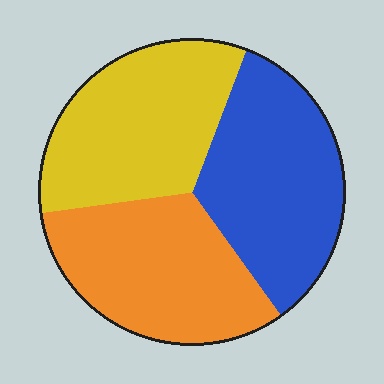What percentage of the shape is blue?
Blue covers 34% of the shape.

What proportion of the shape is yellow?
Yellow takes up about one third (1/3) of the shape.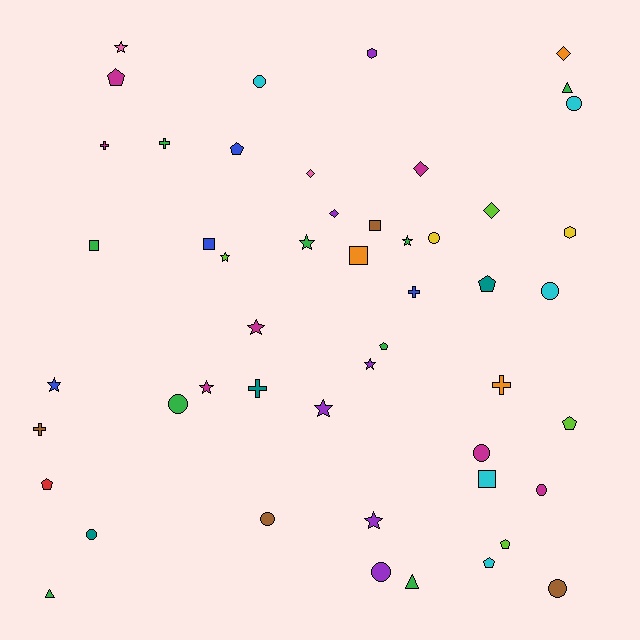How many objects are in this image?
There are 50 objects.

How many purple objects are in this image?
There are 6 purple objects.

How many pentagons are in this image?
There are 8 pentagons.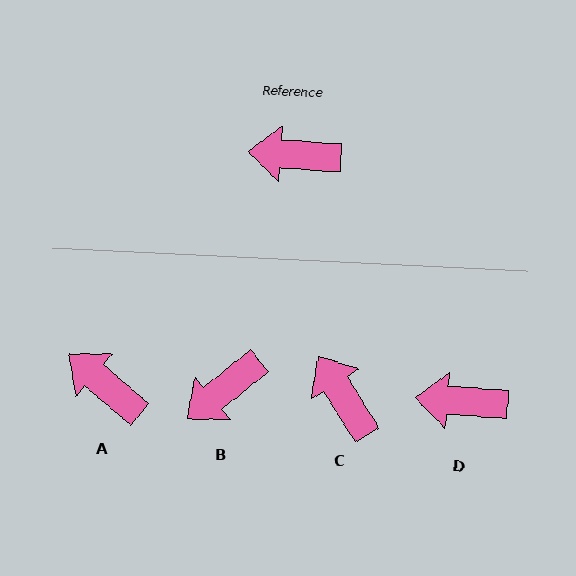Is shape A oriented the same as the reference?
No, it is off by about 37 degrees.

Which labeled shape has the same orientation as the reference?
D.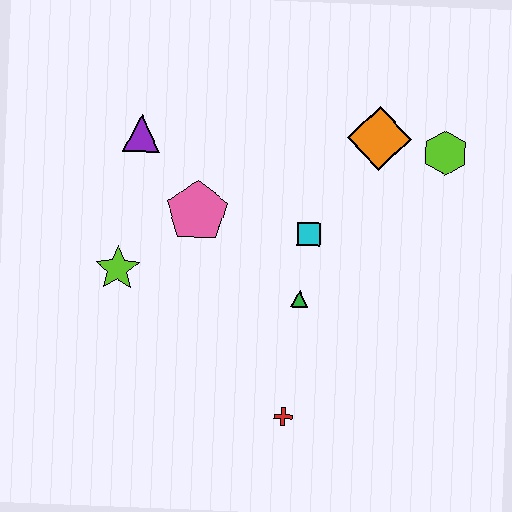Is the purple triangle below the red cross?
No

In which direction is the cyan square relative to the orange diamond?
The cyan square is below the orange diamond.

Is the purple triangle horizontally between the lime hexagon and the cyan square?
No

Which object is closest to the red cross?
The green triangle is closest to the red cross.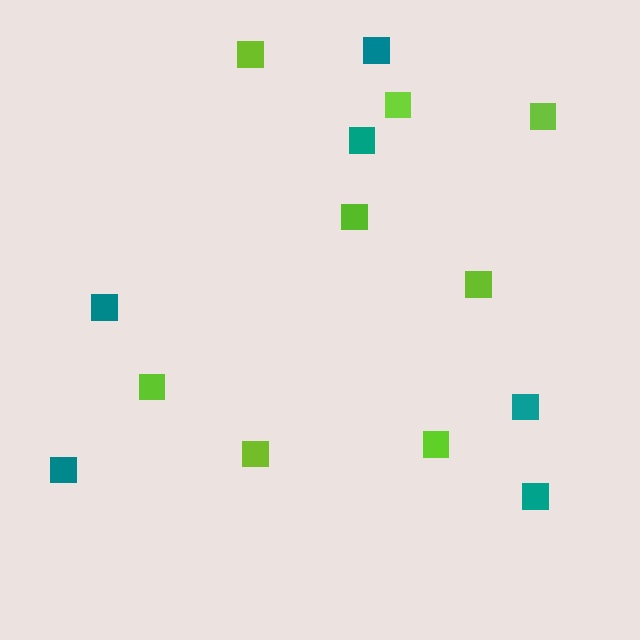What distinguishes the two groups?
There are 2 groups: one group of teal squares (6) and one group of lime squares (8).